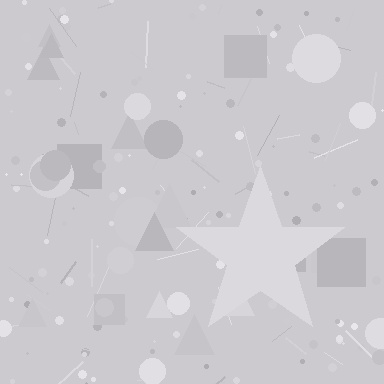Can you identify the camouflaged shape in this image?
The camouflaged shape is a star.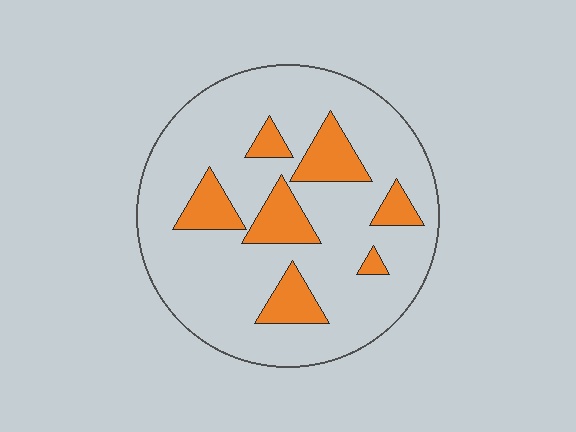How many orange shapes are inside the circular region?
7.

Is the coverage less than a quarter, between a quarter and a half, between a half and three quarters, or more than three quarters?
Less than a quarter.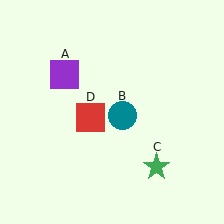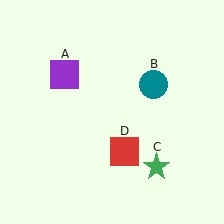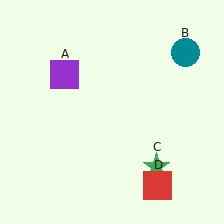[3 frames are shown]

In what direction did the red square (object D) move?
The red square (object D) moved down and to the right.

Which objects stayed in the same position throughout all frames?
Purple square (object A) and green star (object C) remained stationary.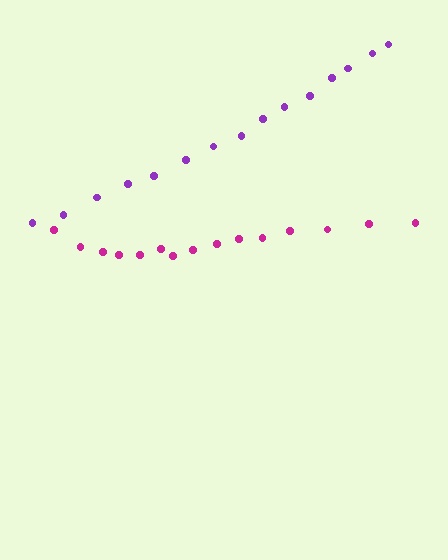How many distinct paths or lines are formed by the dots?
There are 2 distinct paths.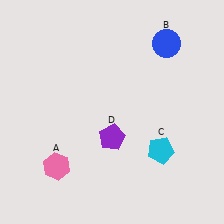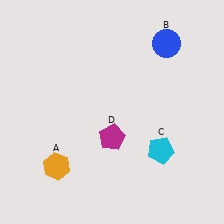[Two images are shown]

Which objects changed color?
A changed from pink to orange. D changed from purple to magenta.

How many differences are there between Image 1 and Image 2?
There are 2 differences between the two images.